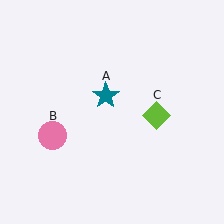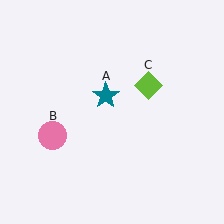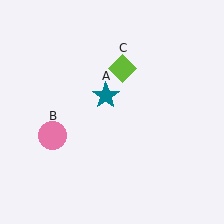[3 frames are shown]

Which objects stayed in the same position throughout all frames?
Teal star (object A) and pink circle (object B) remained stationary.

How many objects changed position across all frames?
1 object changed position: lime diamond (object C).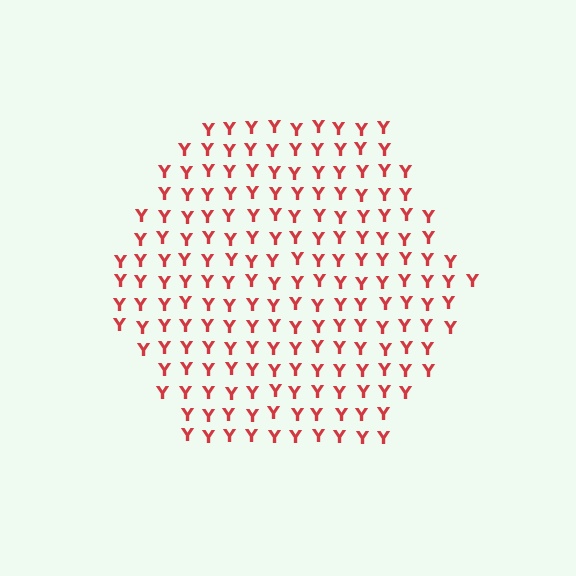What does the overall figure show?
The overall figure shows a hexagon.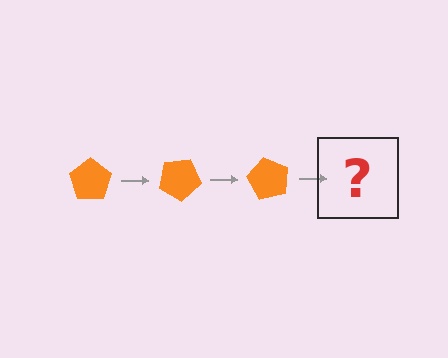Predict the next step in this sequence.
The next step is an orange pentagon rotated 90 degrees.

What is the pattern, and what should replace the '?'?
The pattern is that the pentagon rotates 30 degrees each step. The '?' should be an orange pentagon rotated 90 degrees.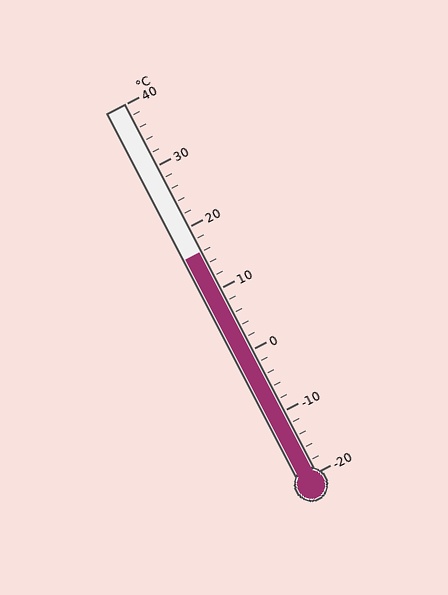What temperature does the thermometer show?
The thermometer shows approximately 16°C.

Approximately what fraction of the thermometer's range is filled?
The thermometer is filled to approximately 60% of its range.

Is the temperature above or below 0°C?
The temperature is above 0°C.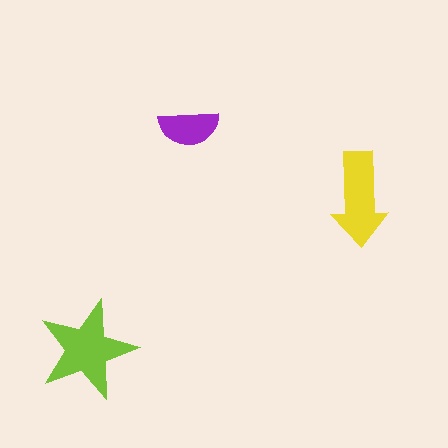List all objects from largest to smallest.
The lime star, the yellow arrow, the purple semicircle.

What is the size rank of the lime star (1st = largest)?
1st.